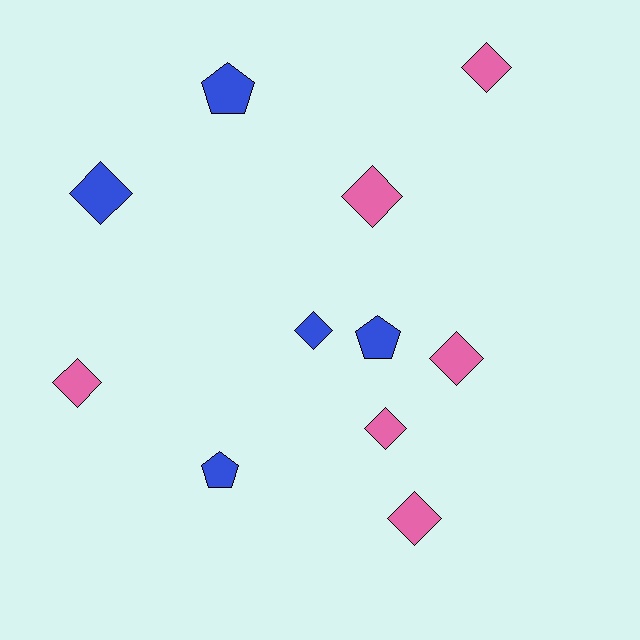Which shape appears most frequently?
Diamond, with 8 objects.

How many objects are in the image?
There are 11 objects.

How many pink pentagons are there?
There are no pink pentagons.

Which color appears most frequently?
Pink, with 6 objects.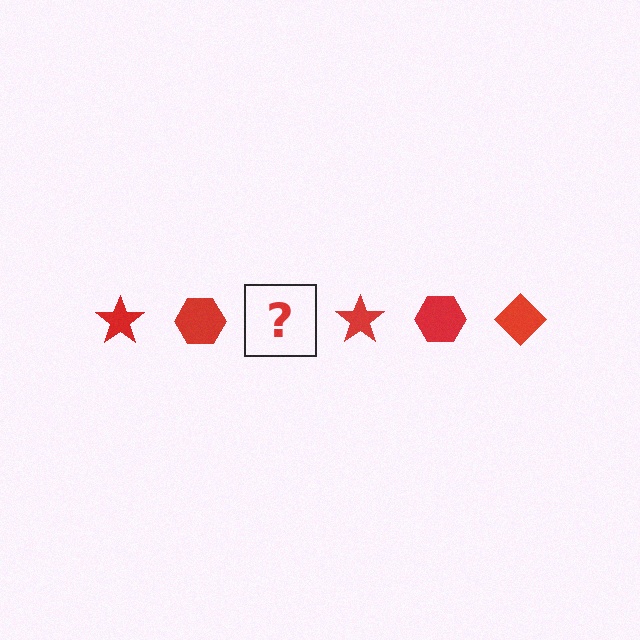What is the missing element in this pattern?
The missing element is a red diamond.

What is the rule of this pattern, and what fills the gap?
The rule is that the pattern cycles through star, hexagon, diamond shapes in red. The gap should be filled with a red diamond.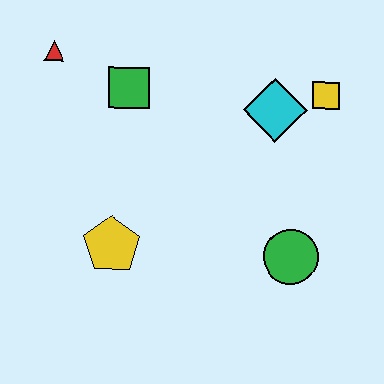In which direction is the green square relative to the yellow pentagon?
The green square is above the yellow pentagon.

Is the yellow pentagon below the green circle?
No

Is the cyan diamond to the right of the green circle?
No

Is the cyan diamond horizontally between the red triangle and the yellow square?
Yes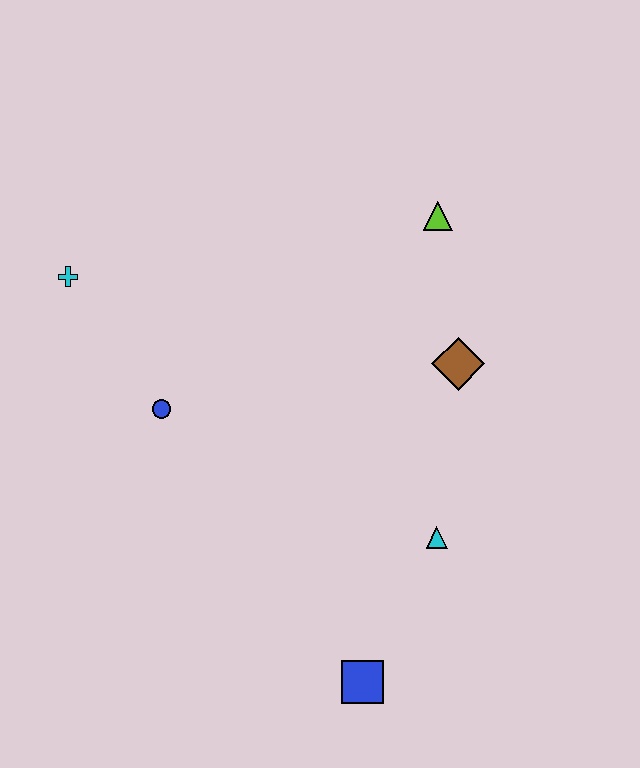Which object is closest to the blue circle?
The cyan cross is closest to the blue circle.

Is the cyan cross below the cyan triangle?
No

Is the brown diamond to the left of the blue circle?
No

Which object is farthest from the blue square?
The cyan cross is farthest from the blue square.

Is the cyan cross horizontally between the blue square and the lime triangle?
No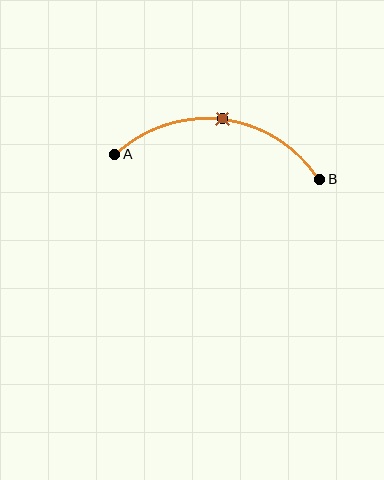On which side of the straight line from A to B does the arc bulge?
The arc bulges above the straight line connecting A and B.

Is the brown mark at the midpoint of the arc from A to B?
Yes. The brown mark lies on the arc at equal arc-length from both A and B — it is the arc midpoint.